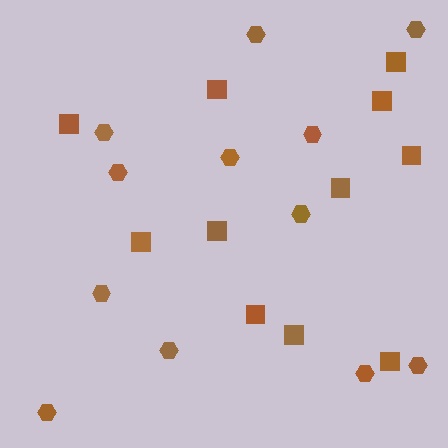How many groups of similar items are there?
There are 2 groups: one group of squares (11) and one group of hexagons (12).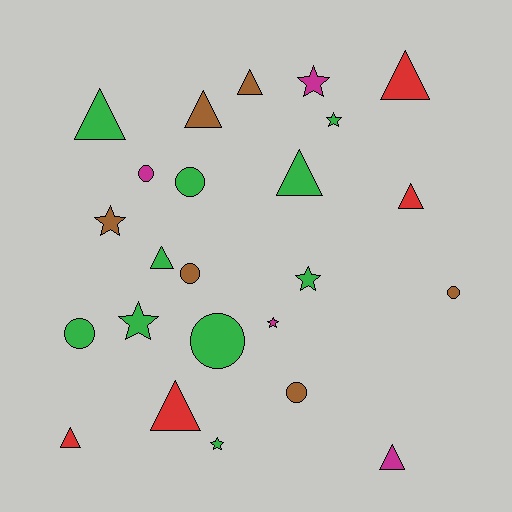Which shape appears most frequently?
Triangle, with 10 objects.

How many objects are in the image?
There are 24 objects.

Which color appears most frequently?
Green, with 10 objects.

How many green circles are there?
There are 3 green circles.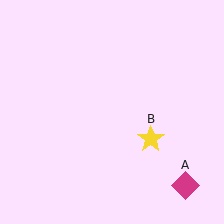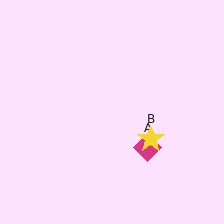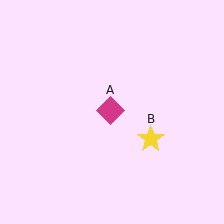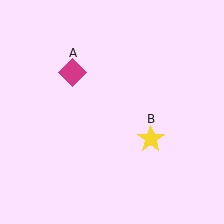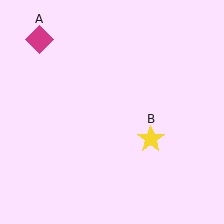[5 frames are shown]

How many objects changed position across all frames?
1 object changed position: magenta diamond (object A).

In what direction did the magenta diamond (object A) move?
The magenta diamond (object A) moved up and to the left.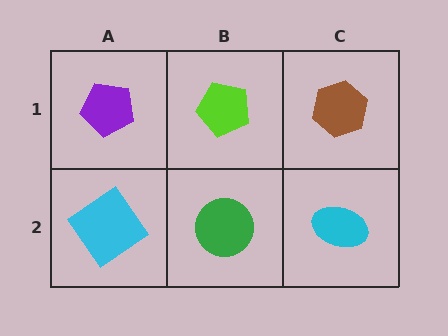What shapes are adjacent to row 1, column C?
A cyan ellipse (row 2, column C), a lime pentagon (row 1, column B).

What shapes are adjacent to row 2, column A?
A purple pentagon (row 1, column A), a green circle (row 2, column B).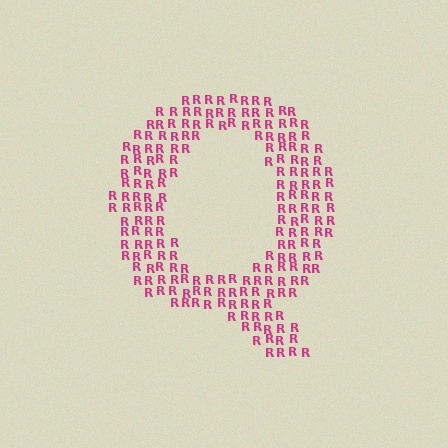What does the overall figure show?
The overall figure shows the letter Q.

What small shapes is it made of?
It is made of small letter R's.